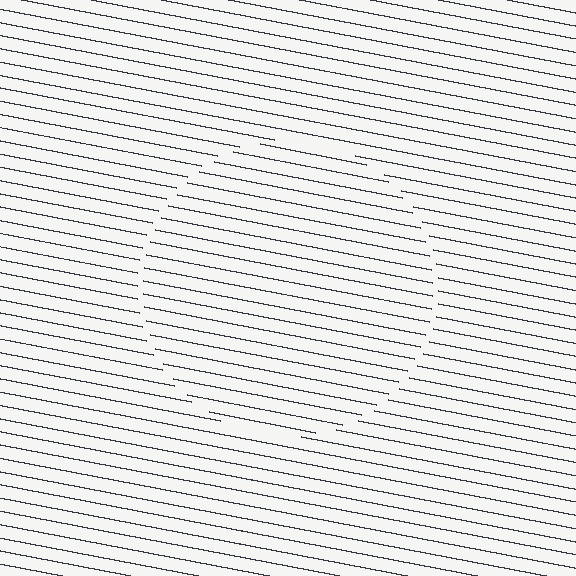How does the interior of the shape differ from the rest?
The interior of the shape contains the same grating, shifted by half a period — the contour is defined by the phase discontinuity where line-ends from the inner and outer gratings abut.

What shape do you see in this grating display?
An illusory circle. The interior of the shape contains the same grating, shifted by half a period — the contour is defined by the phase discontinuity where line-ends from the inner and outer gratings abut.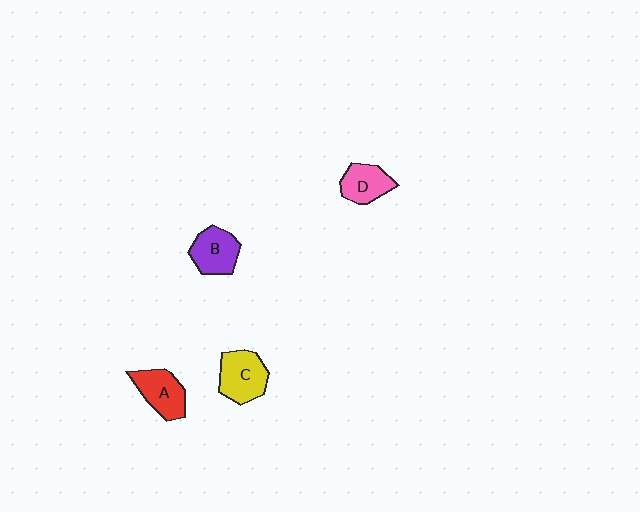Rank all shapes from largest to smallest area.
From largest to smallest: C (yellow), A (red), B (purple), D (pink).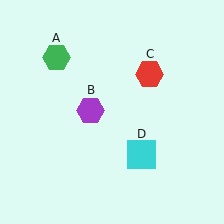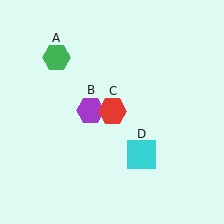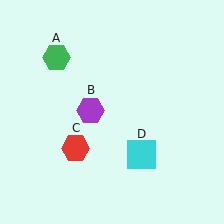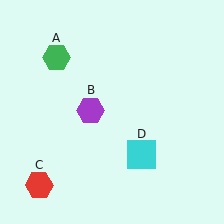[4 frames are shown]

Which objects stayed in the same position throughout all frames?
Green hexagon (object A) and purple hexagon (object B) and cyan square (object D) remained stationary.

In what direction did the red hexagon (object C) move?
The red hexagon (object C) moved down and to the left.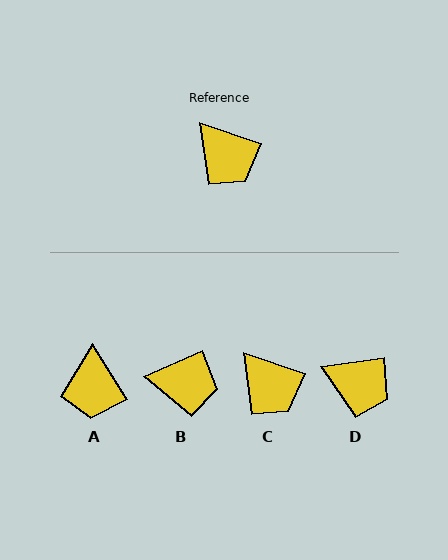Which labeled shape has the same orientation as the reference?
C.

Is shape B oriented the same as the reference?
No, it is off by about 43 degrees.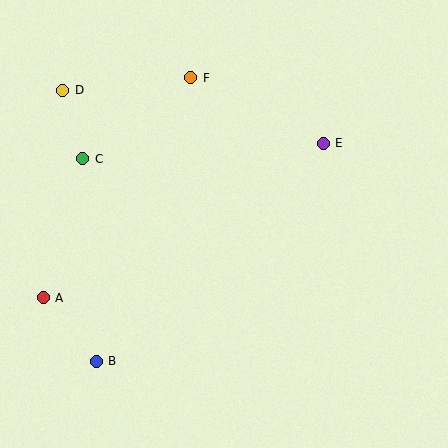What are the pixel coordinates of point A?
Point A is at (43, 298).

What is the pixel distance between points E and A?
The distance between E and A is 320 pixels.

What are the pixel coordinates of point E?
Point E is at (323, 143).